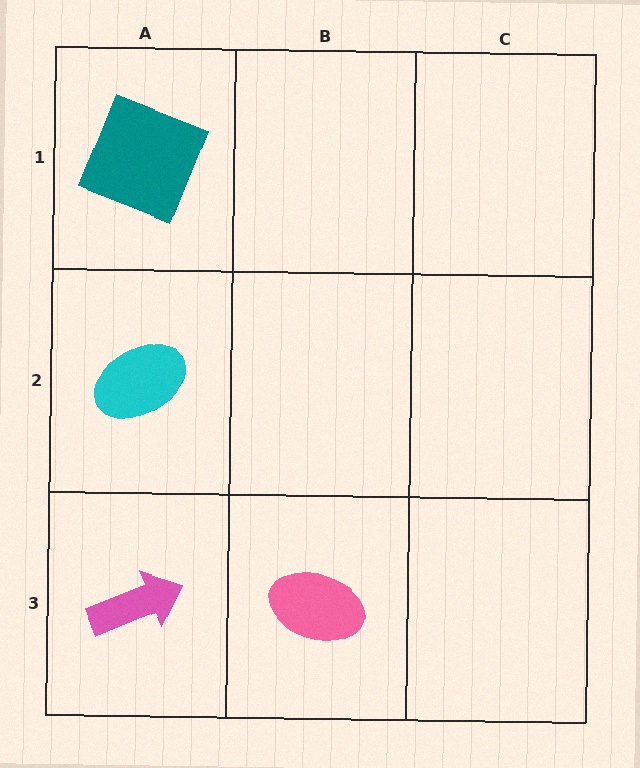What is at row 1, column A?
A teal square.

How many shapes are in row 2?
1 shape.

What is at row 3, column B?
A pink ellipse.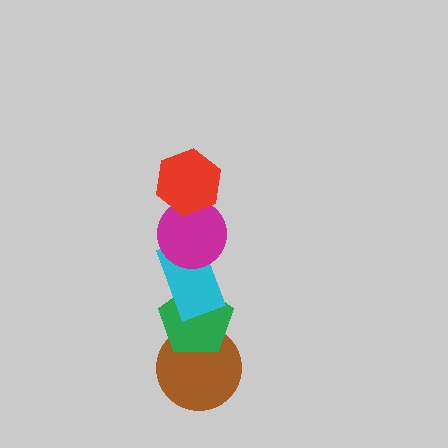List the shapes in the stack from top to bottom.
From top to bottom: the red hexagon, the magenta circle, the cyan rectangle, the green pentagon, the brown circle.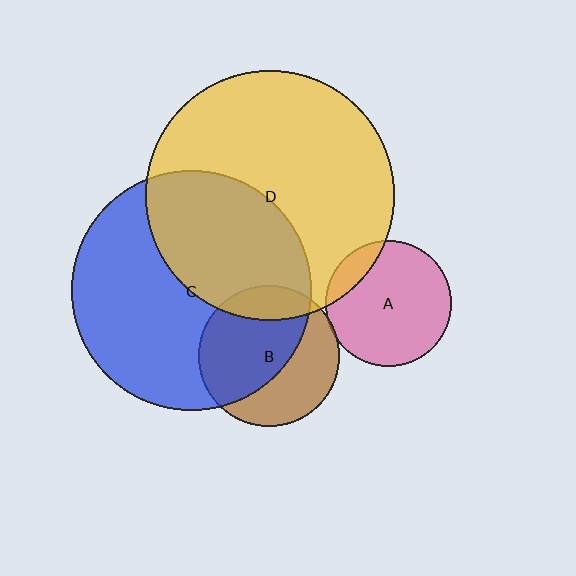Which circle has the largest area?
Circle D (yellow).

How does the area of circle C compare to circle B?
Approximately 2.9 times.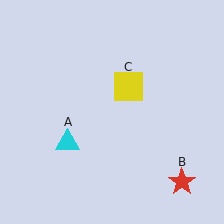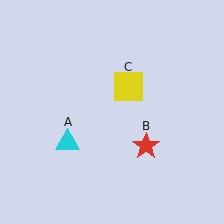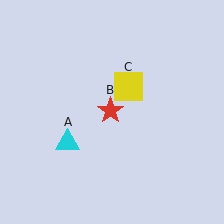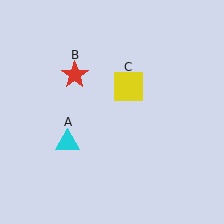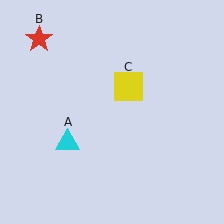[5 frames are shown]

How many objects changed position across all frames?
1 object changed position: red star (object B).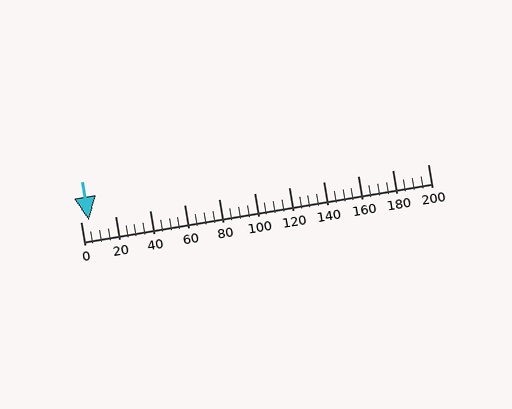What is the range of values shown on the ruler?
The ruler shows values from 0 to 200.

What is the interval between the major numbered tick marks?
The major tick marks are spaced 20 units apart.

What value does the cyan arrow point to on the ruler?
The cyan arrow points to approximately 5.